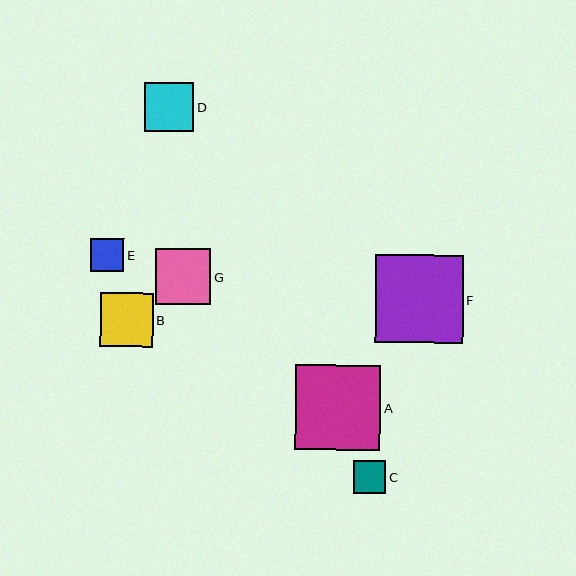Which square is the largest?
Square F is the largest with a size of approximately 88 pixels.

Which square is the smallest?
Square C is the smallest with a size of approximately 33 pixels.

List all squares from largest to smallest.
From largest to smallest: F, A, G, B, D, E, C.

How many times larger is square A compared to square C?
Square A is approximately 2.6 times the size of square C.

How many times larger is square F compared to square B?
Square F is approximately 1.7 times the size of square B.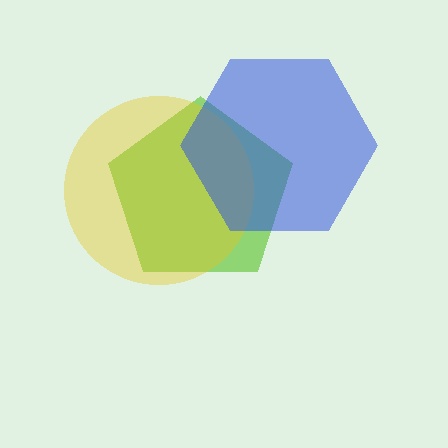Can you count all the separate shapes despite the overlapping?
Yes, there are 3 separate shapes.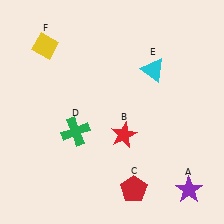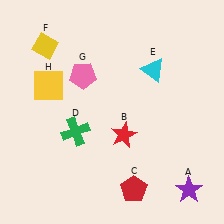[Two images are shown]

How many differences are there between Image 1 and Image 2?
There are 2 differences between the two images.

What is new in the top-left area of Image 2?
A yellow square (H) was added in the top-left area of Image 2.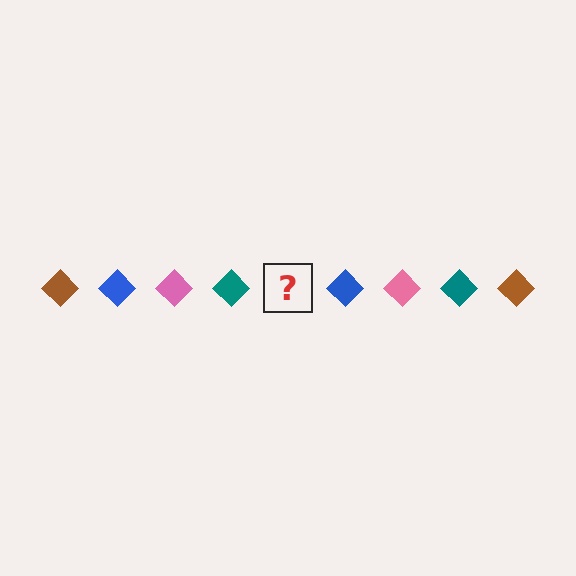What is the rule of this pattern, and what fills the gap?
The rule is that the pattern cycles through brown, blue, pink, teal diamonds. The gap should be filled with a brown diamond.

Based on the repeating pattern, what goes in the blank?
The blank should be a brown diamond.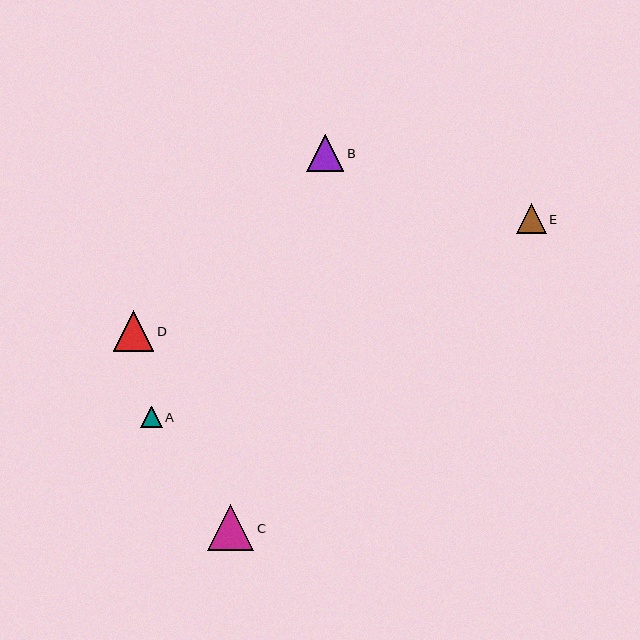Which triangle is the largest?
Triangle C is the largest with a size of approximately 46 pixels.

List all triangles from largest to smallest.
From largest to smallest: C, D, B, E, A.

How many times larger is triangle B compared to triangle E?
Triangle B is approximately 1.2 times the size of triangle E.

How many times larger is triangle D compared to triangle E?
Triangle D is approximately 1.4 times the size of triangle E.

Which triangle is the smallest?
Triangle A is the smallest with a size of approximately 22 pixels.